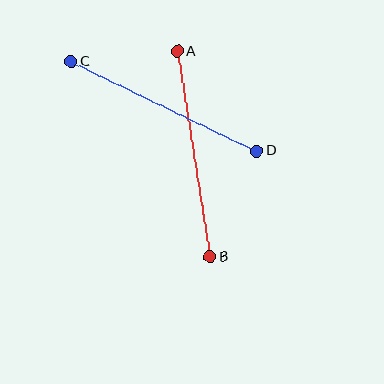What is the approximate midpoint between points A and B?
The midpoint is at approximately (194, 154) pixels.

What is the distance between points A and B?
The distance is approximately 208 pixels.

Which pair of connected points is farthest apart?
Points A and B are farthest apart.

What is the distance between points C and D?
The distance is approximately 206 pixels.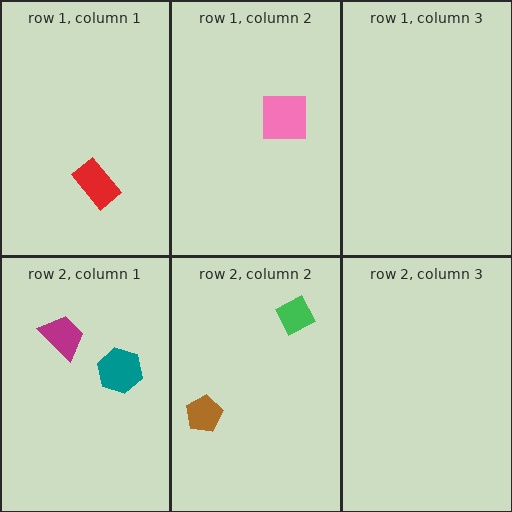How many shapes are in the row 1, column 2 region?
1.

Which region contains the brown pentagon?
The row 2, column 2 region.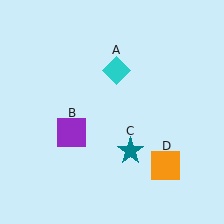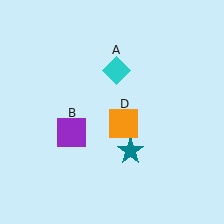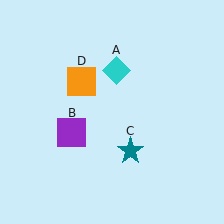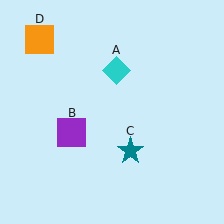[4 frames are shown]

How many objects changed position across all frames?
1 object changed position: orange square (object D).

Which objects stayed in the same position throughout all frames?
Cyan diamond (object A) and purple square (object B) and teal star (object C) remained stationary.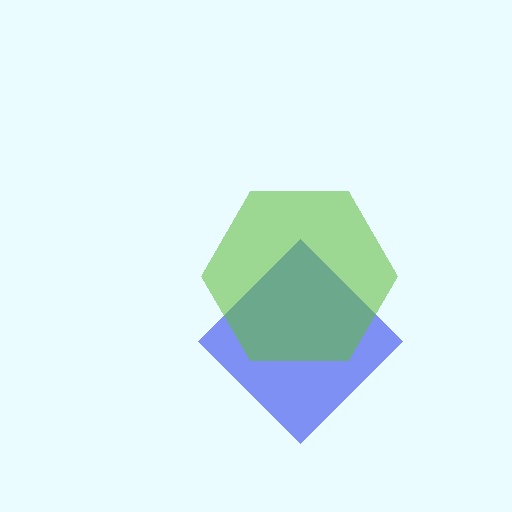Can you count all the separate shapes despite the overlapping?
Yes, there are 2 separate shapes.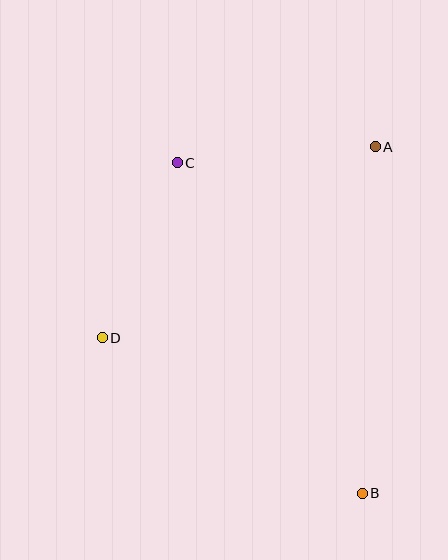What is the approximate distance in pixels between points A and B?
The distance between A and B is approximately 347 pixels.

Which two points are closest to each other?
Points C and D are closest to each other.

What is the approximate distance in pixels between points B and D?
The distance between B and D is approximately 303 pixels.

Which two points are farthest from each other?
Points B and C are farthest from each other.